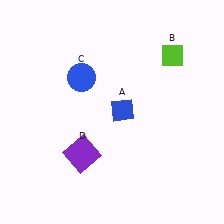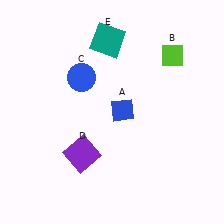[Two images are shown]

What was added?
A teal square (E) was added in Image 2.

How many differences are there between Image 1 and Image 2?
There is 1 difference between the two images.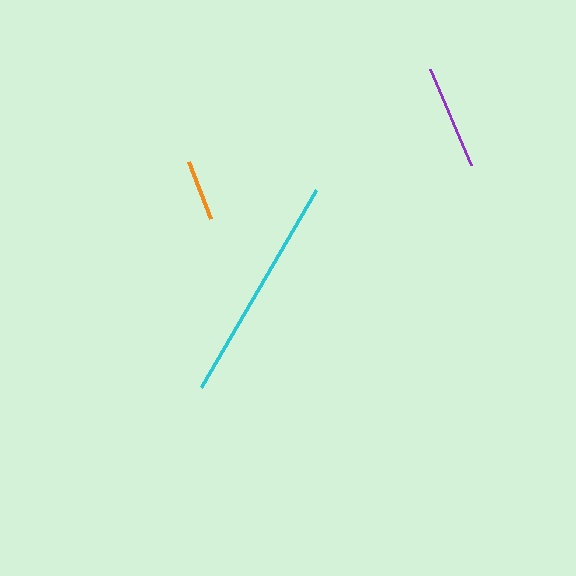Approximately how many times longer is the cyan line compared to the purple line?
The cyan line is approximately 2.2 times the length of the purple line.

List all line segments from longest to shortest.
From longest to shortest: cyan, purple, orange.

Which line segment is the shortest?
The orange line is the shortest at approximately 60 pixels.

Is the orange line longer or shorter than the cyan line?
The cyan line is longer than the orange line.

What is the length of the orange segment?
The orange segment is approximately 60 pixels long.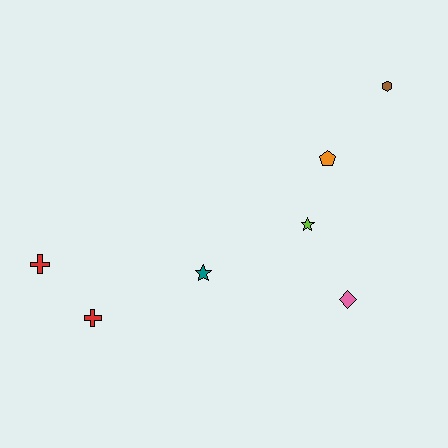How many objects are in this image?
There are 7 objects.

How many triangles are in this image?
There are no triangles.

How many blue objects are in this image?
There are no blue objects.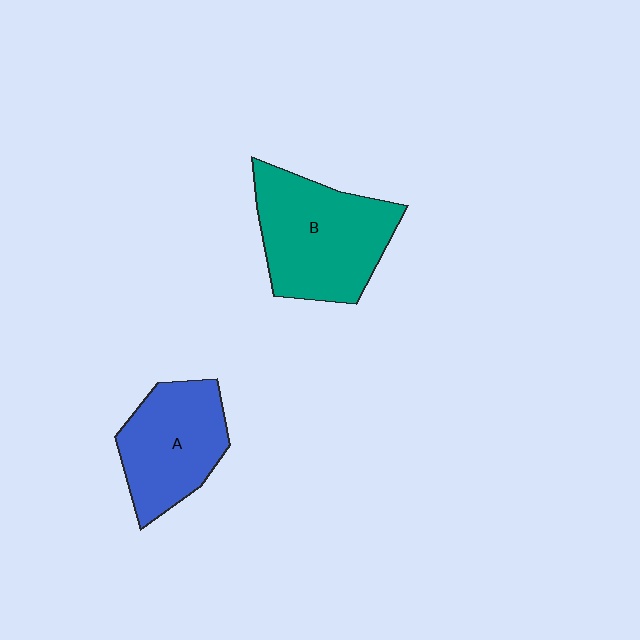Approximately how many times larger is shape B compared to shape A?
Approximately 1.3 times.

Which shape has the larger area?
Shape B (teal).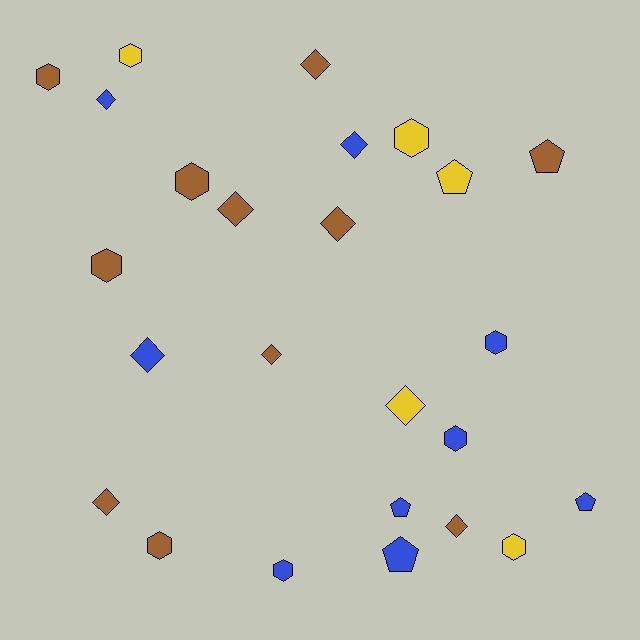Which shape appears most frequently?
Diamond, with 10 objects.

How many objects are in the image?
There are 25 objects.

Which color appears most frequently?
Brown, with 11 objects.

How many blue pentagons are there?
There are 3 blue pentagons.